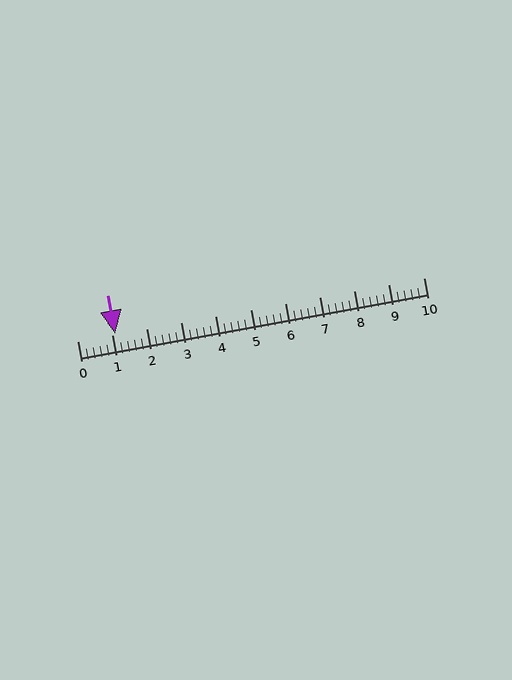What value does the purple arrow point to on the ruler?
The purple arrow points to approximately 1.1.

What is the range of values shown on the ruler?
The ruler shows values from 0 to 10.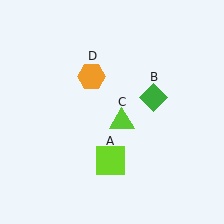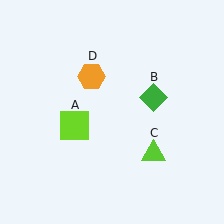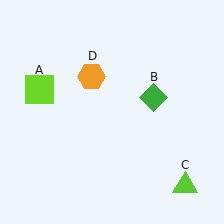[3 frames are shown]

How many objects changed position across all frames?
2 objects changed position: lime square (object A), lime triangle (object C).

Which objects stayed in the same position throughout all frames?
Green diamond (object B) and orange hexagon (object D) remained stationary.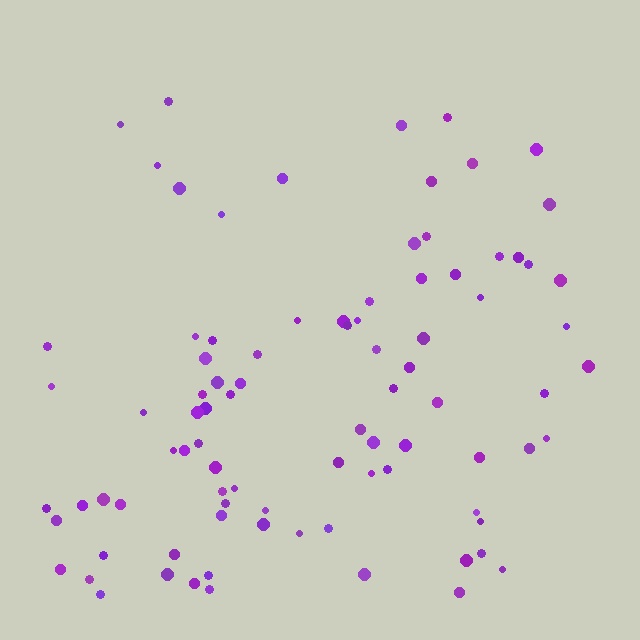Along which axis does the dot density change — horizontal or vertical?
Vertical.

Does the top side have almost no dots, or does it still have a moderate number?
Still a moderate number, just noticeably fewer than the bottom.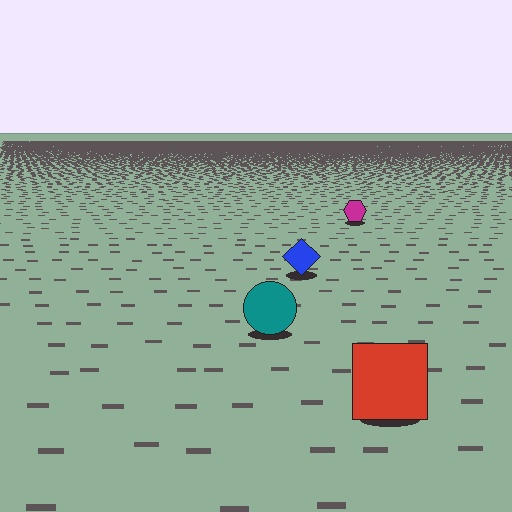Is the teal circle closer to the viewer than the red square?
No. The red square is closer — you can tell from the texture gradient: the ground texture is coarser near it.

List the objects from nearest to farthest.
From nearest to farthest: the red square, the teal circle, the blue diamond, the magenta hexagon.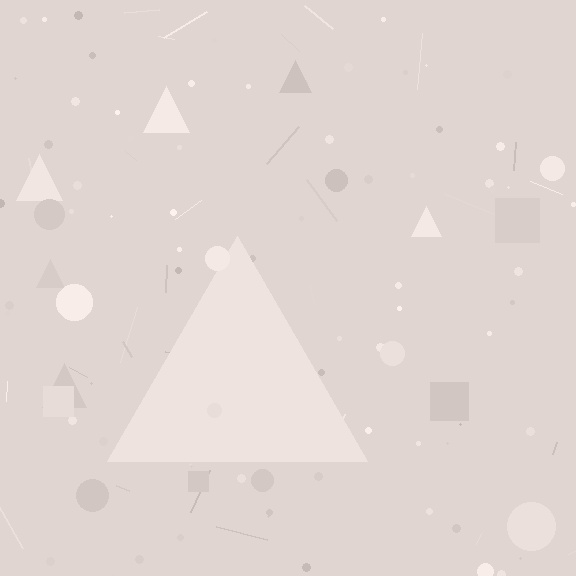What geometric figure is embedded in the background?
A triangle is embedded in the background.